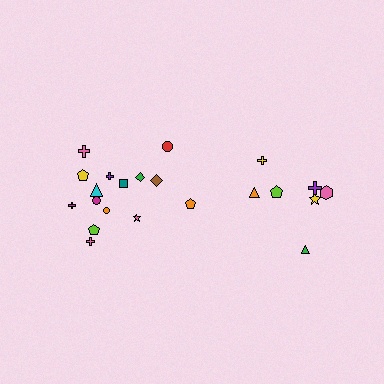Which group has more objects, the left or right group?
The left group.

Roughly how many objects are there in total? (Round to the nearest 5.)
Roughly 20 objects in total.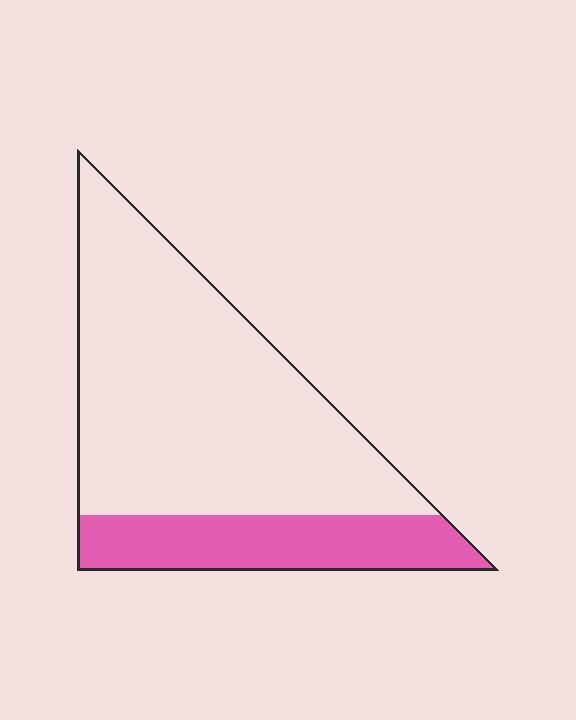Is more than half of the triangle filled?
No.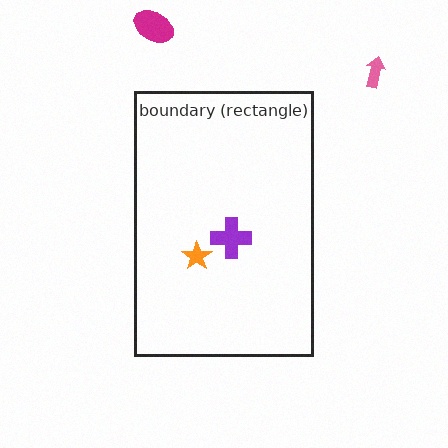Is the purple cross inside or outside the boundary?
Inside.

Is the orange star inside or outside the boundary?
Inside.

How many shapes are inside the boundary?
2 inside, 2 outside.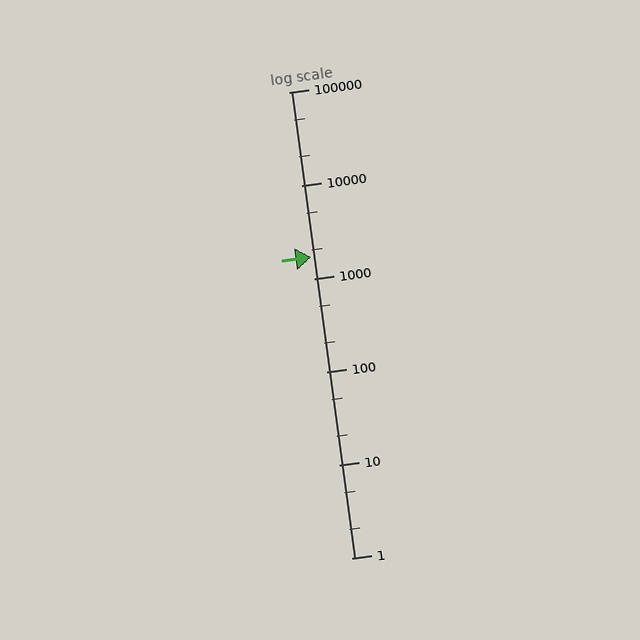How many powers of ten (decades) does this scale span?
The scale spans 5 decades, from 1 to 100000.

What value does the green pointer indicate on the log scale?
The pointer indicates approximately 1700.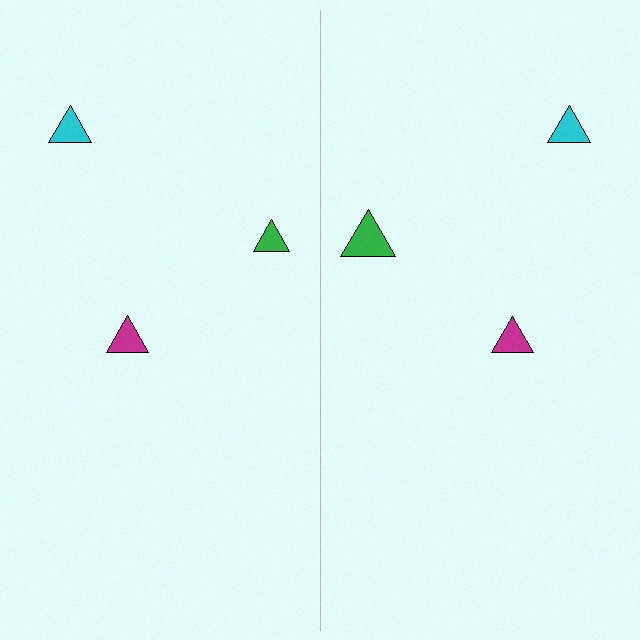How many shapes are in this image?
There are 6 shapes in this image.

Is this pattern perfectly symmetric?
No, the pattern is not perfectly symmetric. The green triangle on the right side has a different size than its mirror counterpart.